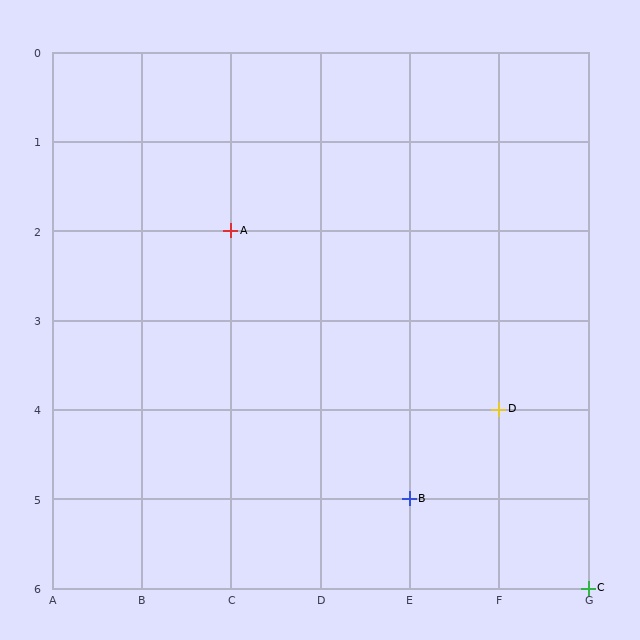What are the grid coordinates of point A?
Point A is at grid coordinates (C, 2).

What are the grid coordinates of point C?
Point C is at grid coordinates (G, 6).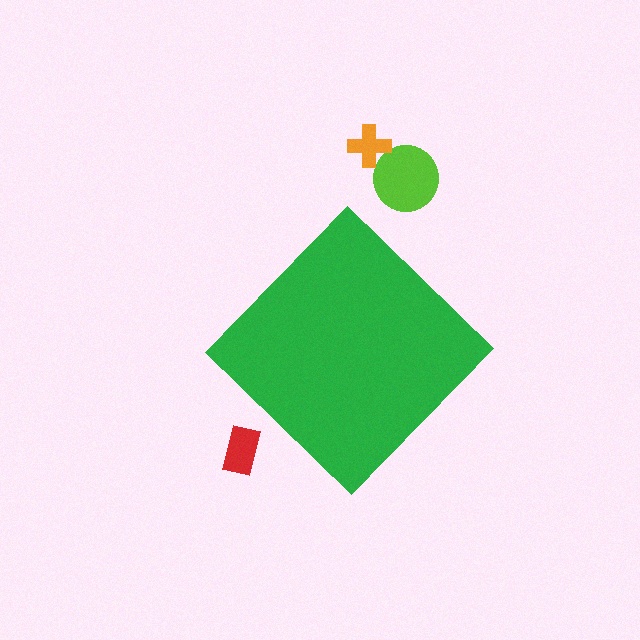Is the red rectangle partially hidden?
No, the red rectangle is fully visible.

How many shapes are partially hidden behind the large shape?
0 shapes are partially hidden.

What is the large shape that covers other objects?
A green diamond.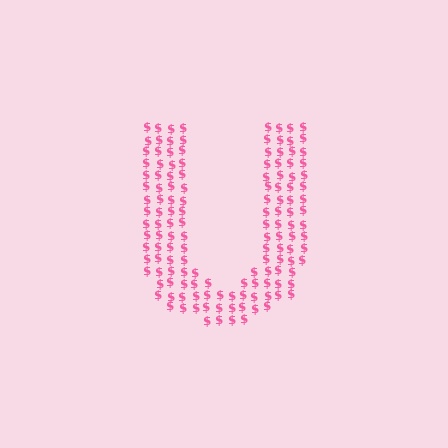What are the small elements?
The small elements are dollar signs.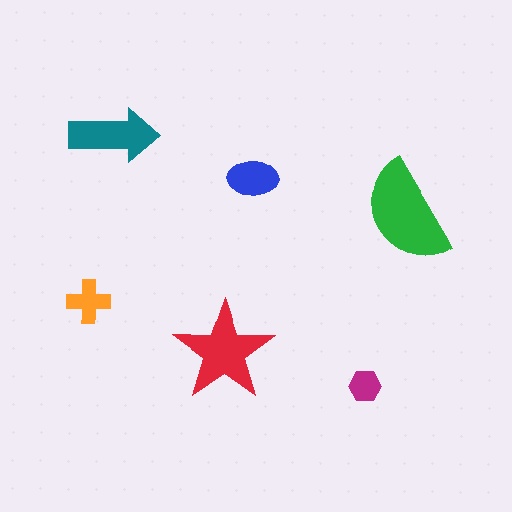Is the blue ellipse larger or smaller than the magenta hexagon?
Larger.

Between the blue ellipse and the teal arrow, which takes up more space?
The teal arrow.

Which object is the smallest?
The magenta hexagon.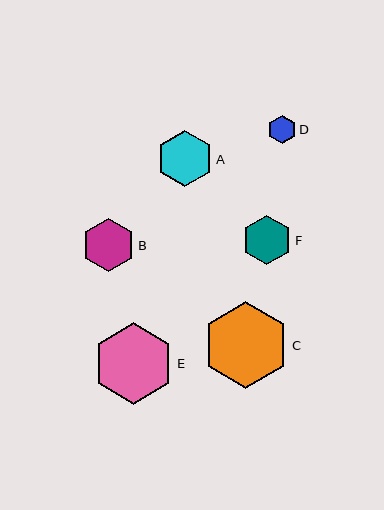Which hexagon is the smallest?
Hexagon D is the smallest with a size of approximately 29 pixels.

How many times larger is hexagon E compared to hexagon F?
Hexagon E is approximately 1.6 times the size of hexagon F.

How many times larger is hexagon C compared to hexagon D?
Hexagon C is approximately 3.0 times the size of hexagon D.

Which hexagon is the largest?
Hexagon C is the largest with a size of approximately 87 pixels.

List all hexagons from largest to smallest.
From largest to smallest: C, E, A, B, F, D.